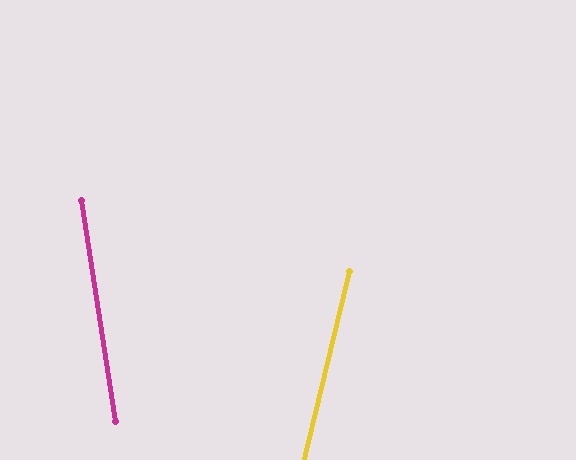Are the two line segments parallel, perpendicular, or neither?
Neither parallel nor perpendicular — they differ by about 22°.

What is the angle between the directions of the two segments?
Approximately 22 degrees.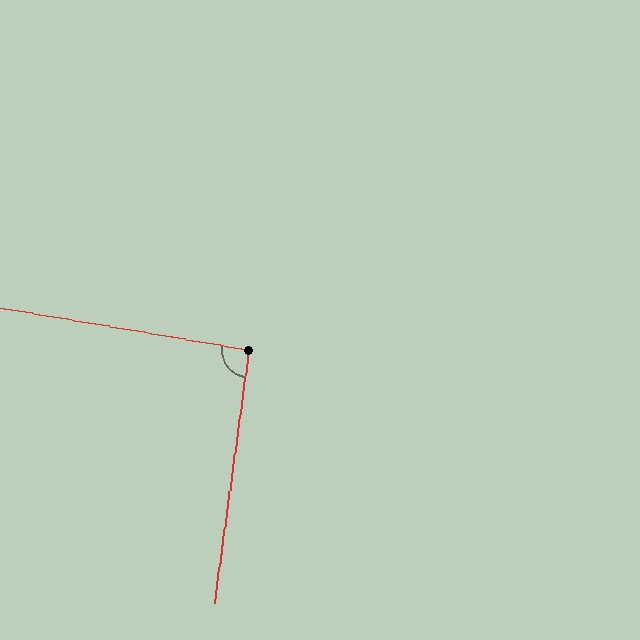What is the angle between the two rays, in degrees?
Approximately 92 degrees.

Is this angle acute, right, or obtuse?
It is approximately a right angle.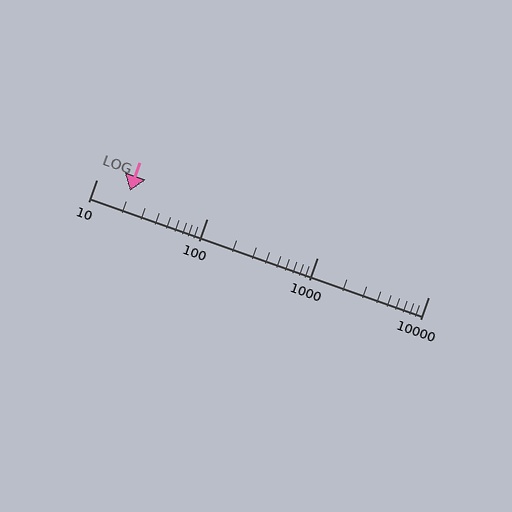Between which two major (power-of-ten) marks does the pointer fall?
The pointer is between 10 and 100.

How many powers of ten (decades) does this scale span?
The scale spans 3 decades, from 10 to 10000.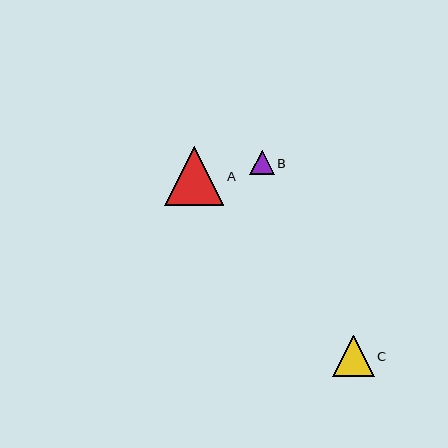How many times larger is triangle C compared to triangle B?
Triangle C is approximately 1.7 times the size of triangle B.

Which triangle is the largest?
Triangle A is the largest with a size of approximately 60 pixels.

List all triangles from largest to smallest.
From largest to smallest: A, C, B.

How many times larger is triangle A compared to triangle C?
Triangle A is approximately 1.5 times the size of triangle C.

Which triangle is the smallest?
Triangle B is the smallest with a size of approximately 24 pixels.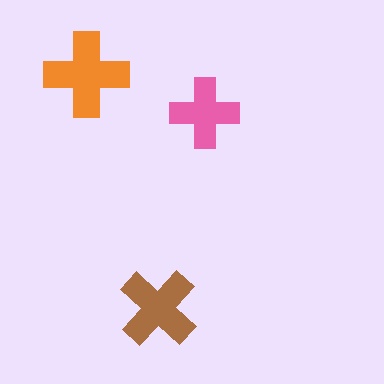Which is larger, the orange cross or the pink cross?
The orange one.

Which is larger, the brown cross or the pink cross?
The brown one.